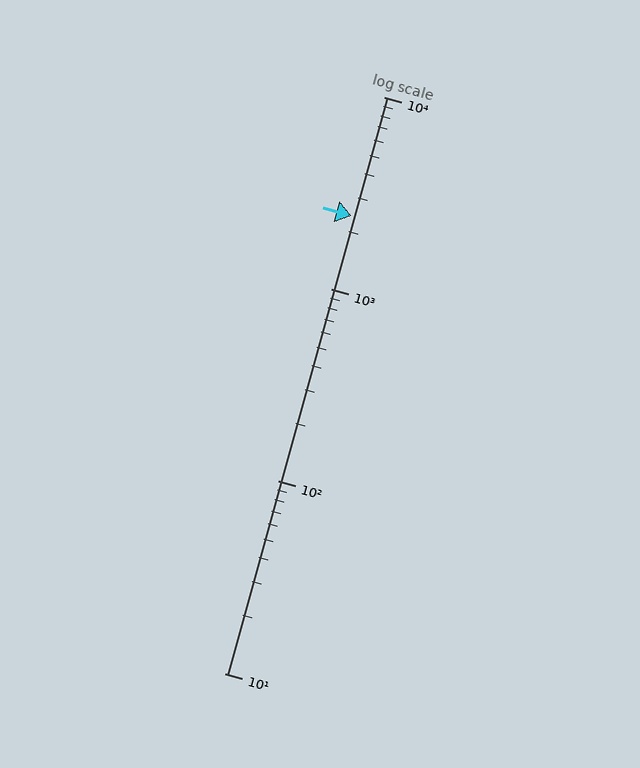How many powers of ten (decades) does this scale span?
The scale spans 3 decades, from 10 to 10000.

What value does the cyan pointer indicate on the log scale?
The pointer indicates approximately 2400.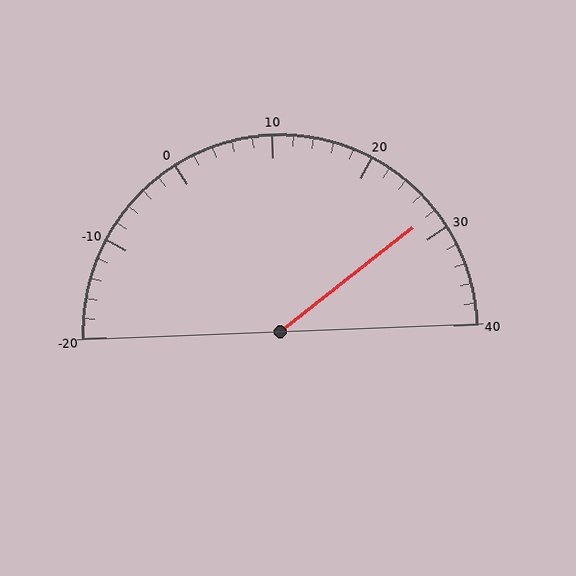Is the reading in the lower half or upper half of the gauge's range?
The reading is in the upper half of the range (-20 to 40).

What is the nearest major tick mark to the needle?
The nearest major tick mark is 30.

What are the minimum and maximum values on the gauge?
The gauge ranges from -20 to 40.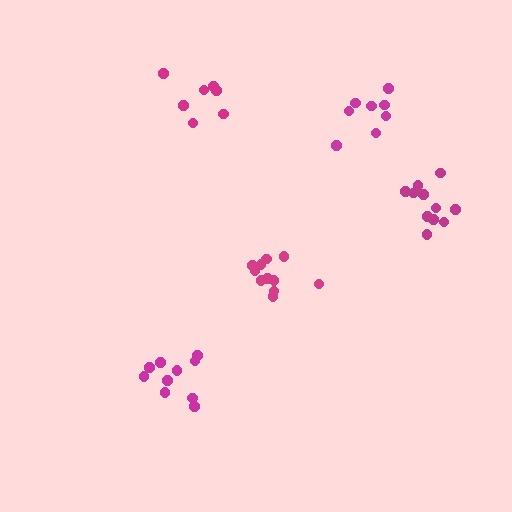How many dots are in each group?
Group 1: 10 dots, Group 2: 11 dots, Group 3: 8 dots, Group 4: 7 dots, Group 5: 11 dots (47 total).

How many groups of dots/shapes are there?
There are 5 groups.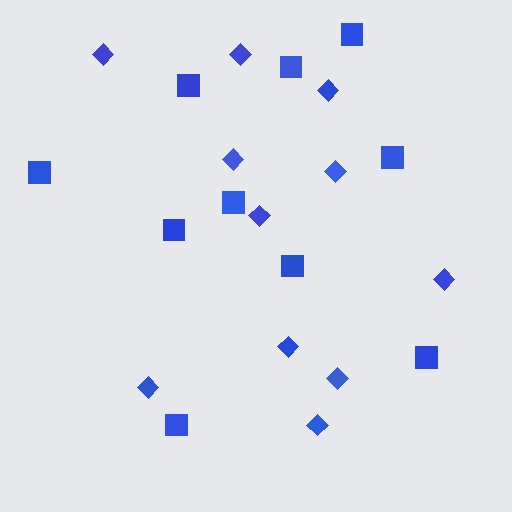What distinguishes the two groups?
There are 2 groups: one group of squares (10) and one group of diamonds (11).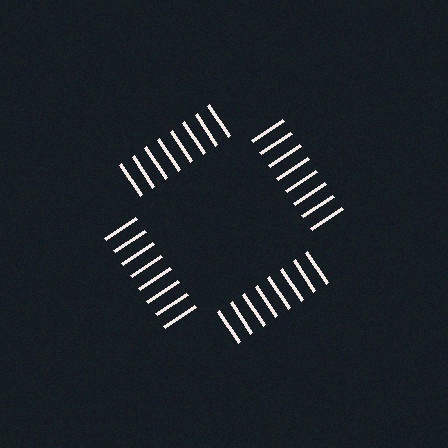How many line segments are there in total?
32 — 8 along each of the 4 edges.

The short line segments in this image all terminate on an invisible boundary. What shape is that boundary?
An illusory square — the line segments terminate on its edges but no continuous stroke is drawn.